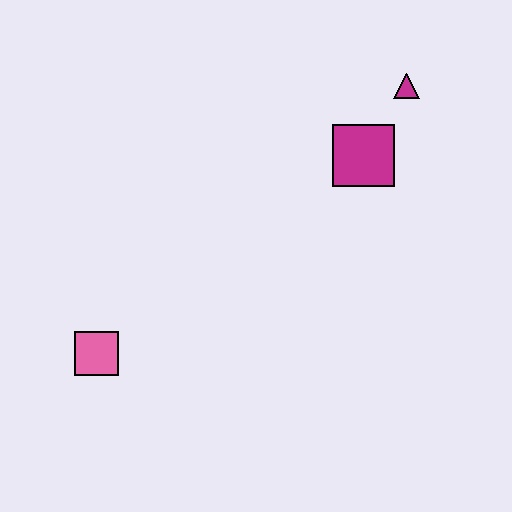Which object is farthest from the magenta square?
The pink square is farthest from the magenta square.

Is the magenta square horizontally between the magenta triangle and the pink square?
Yes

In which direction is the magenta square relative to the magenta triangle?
The magenta square is below the magenta triangle.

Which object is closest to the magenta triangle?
The magenta square is closest to the magenta triangle.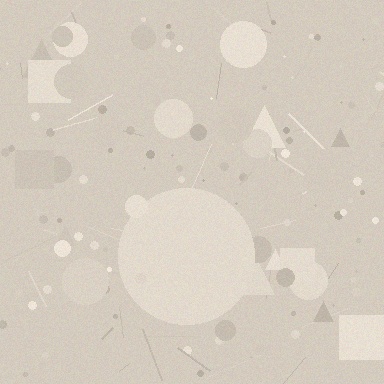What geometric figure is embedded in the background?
A circle is embedded in the background.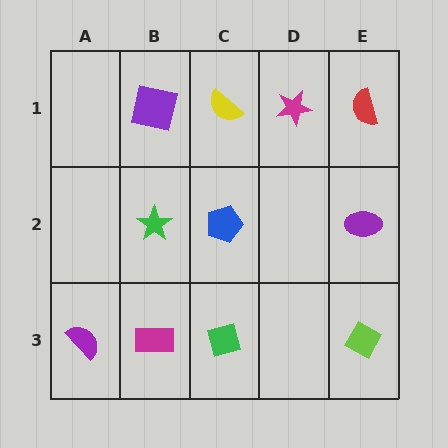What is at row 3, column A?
A purple semicircle.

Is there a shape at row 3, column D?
No, that cell is empty.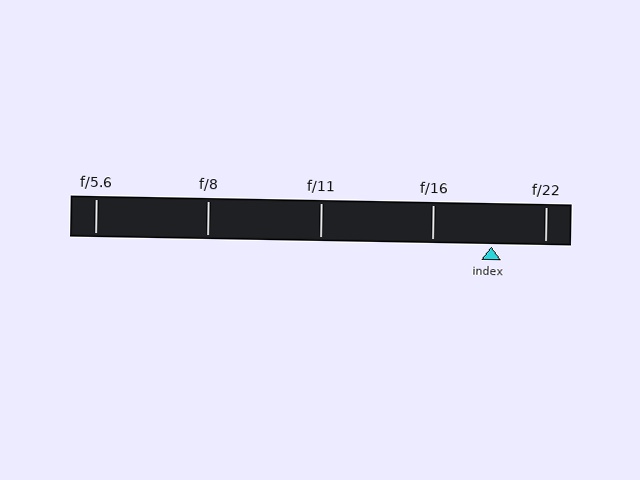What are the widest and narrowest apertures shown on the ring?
The widest aperture shown is f/5.6 and the narrowest is f/22.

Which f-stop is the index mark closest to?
The index mark is closest to f/22.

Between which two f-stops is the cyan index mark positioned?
The index mark is between f/16 and f/22.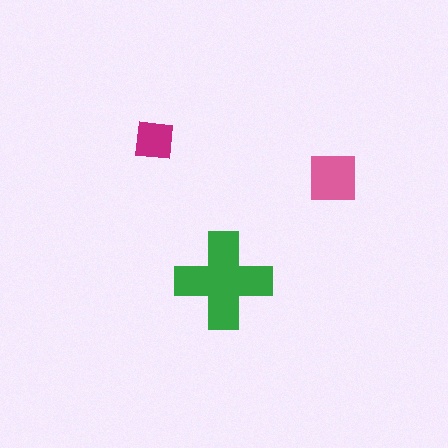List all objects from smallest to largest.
The magenta square, the pink square, the green cross.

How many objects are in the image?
There are 3 objects in the image.